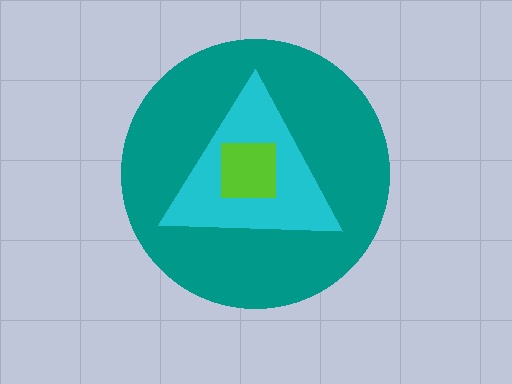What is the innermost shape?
The lime square.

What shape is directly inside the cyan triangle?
The lime square.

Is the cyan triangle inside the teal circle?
Yes.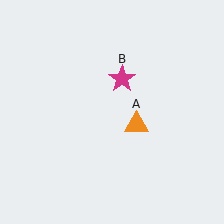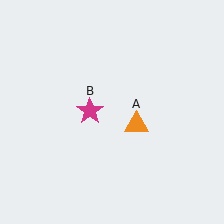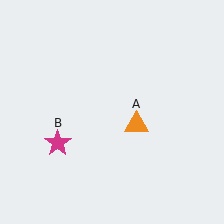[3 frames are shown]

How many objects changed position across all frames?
1 object changed position: magenta star (object B).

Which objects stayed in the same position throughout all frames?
Orange triangle (object A) remained stationary.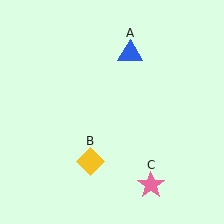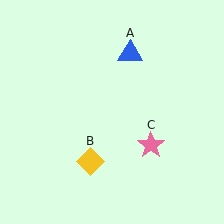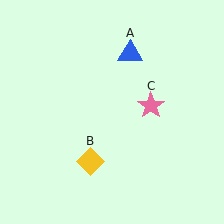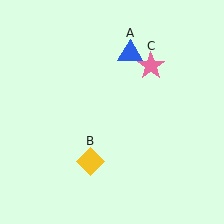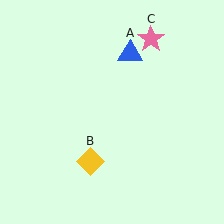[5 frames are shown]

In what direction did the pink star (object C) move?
The pink star (object C) moved up.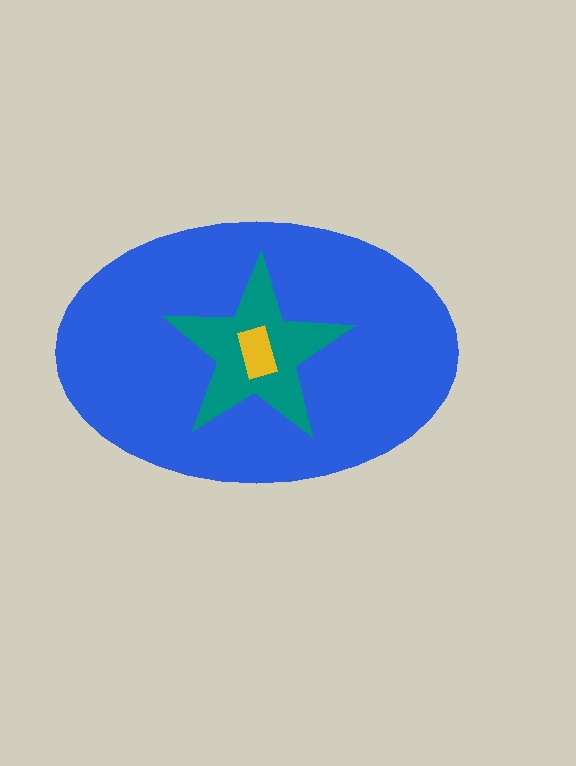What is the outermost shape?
The blue ellipse.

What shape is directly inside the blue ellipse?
The teal star.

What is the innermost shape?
The yellow rectangle.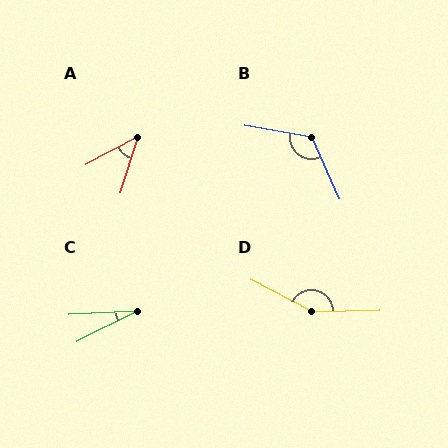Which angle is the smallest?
C, at approximately 24 degrees.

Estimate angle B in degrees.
Approximately 123 degrees.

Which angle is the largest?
D, at approximately 152 degrees.